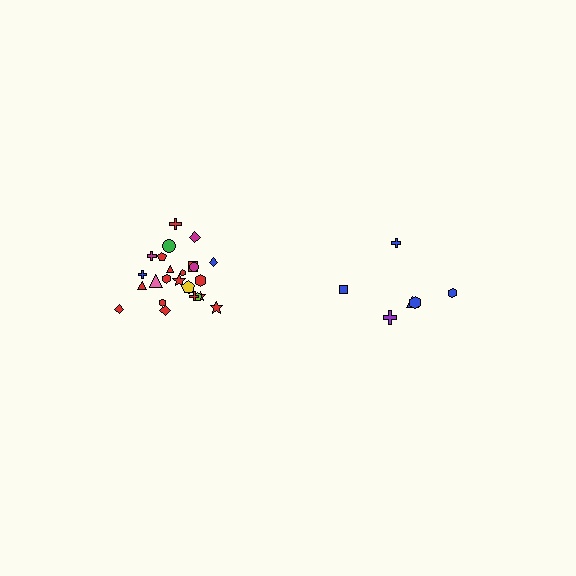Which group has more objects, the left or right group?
The left group.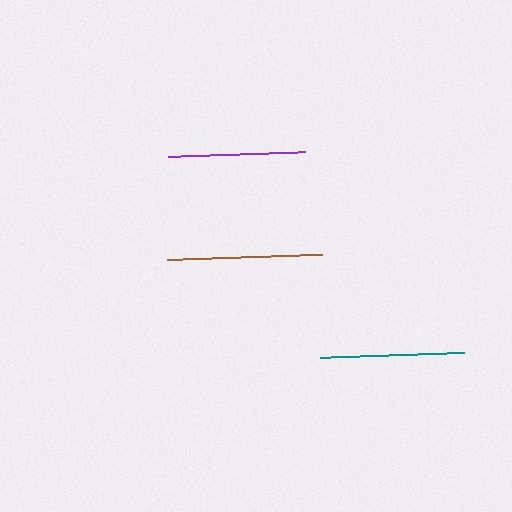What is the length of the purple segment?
The purple segment is approximately 138 pixels long.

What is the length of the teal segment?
The teal segment is approximately 145 pixels long.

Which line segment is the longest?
The brown line is the longest at approximately 156 pixels.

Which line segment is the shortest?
The purple line is the shortest at approximately 138 pixels.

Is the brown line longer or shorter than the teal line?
The brown line is longer than the teal line.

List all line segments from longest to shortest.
From longest to shortest: brown, teal, purple.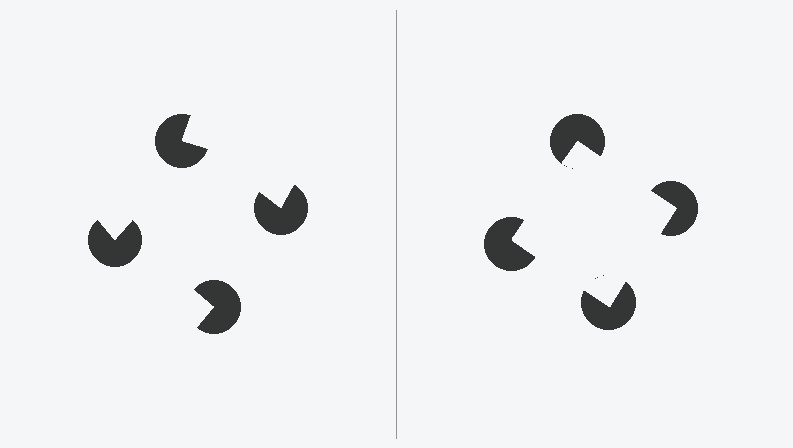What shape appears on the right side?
An illusory square.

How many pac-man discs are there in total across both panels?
8 — 4 on each side.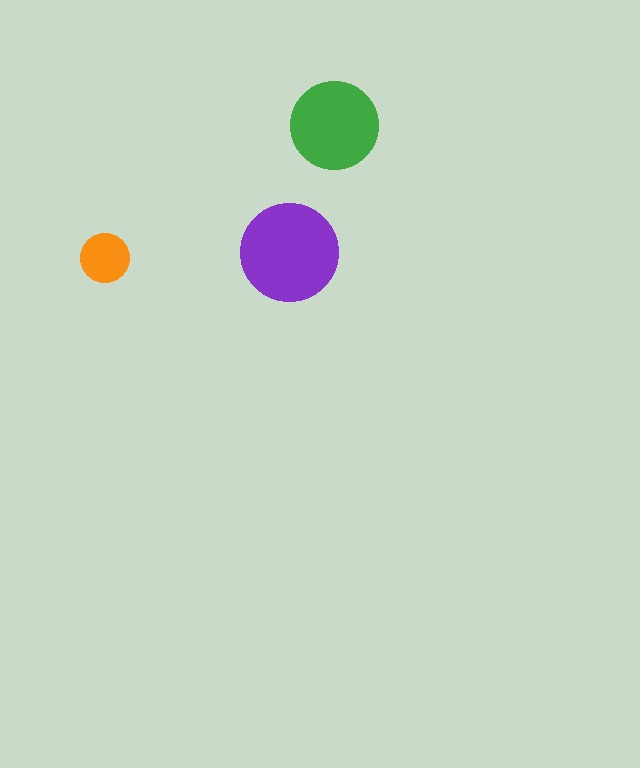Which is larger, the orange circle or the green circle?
The green one.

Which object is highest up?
The green circle is topmost.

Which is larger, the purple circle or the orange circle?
The purple one.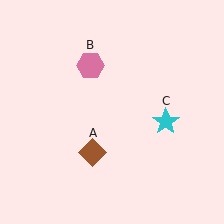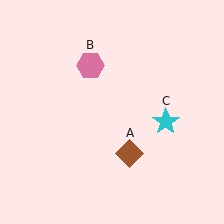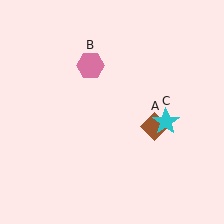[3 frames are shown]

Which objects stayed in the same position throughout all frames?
Pink hexagon (object B) and cyan star (object C) remained stationary.